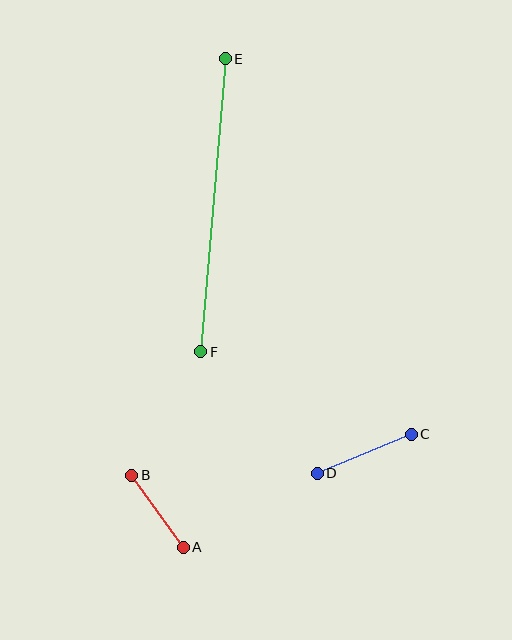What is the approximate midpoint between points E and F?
The midpoint is at approximately (213, 205) pixels.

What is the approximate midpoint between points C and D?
The midpoint is at approximately (364, 454) pixels.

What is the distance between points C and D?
The distance is approximately 102 pixels.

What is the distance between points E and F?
The distance is approximately 294 pixels.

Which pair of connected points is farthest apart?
Points E and F are farthest apart.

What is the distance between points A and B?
The distance is approximately 89 pixels.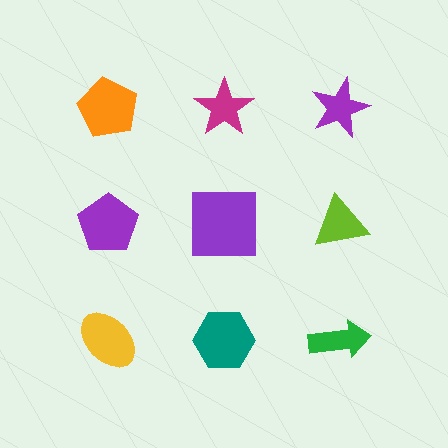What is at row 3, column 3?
A green arrow.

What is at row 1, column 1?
An orange pentagon.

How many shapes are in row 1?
3 shapes.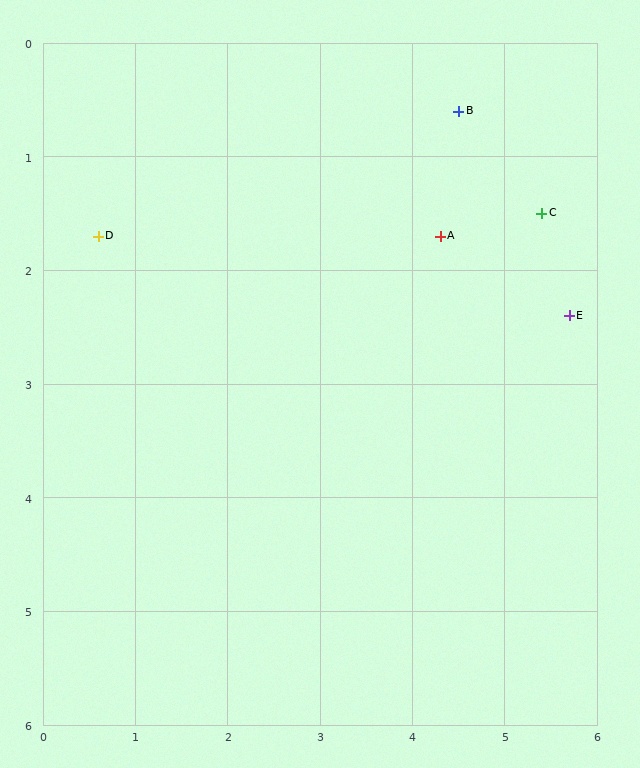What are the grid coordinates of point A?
Point A is at approximately (4.3, 1.7).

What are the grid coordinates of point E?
Point E is at approximately (5.7, 2.4).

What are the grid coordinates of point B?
Point B is at approximately (4.5, 0.6).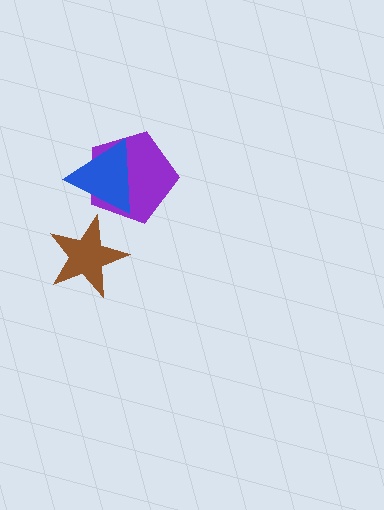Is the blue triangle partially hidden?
No, no other shape covers it.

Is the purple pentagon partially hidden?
Yes, it is partially covered by another shape.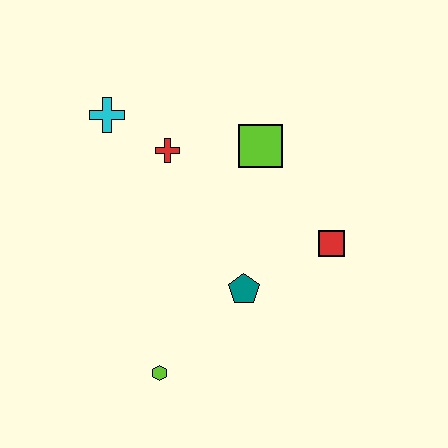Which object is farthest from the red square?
The cyan cross is farthest from the red square.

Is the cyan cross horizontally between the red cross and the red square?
No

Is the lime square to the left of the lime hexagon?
No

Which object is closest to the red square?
The teal pentagon is closest to the red square.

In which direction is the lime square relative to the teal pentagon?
The lime square is above the teal pentagon.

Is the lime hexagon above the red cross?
No